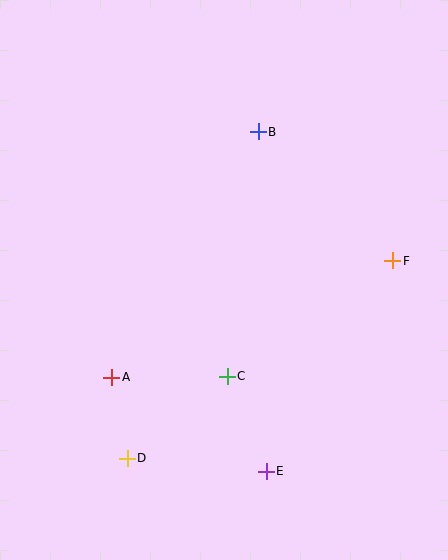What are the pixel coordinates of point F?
Point F is at (393, 261).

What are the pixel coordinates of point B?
Point B is at (258, 132).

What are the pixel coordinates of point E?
Point E is at (266, 471).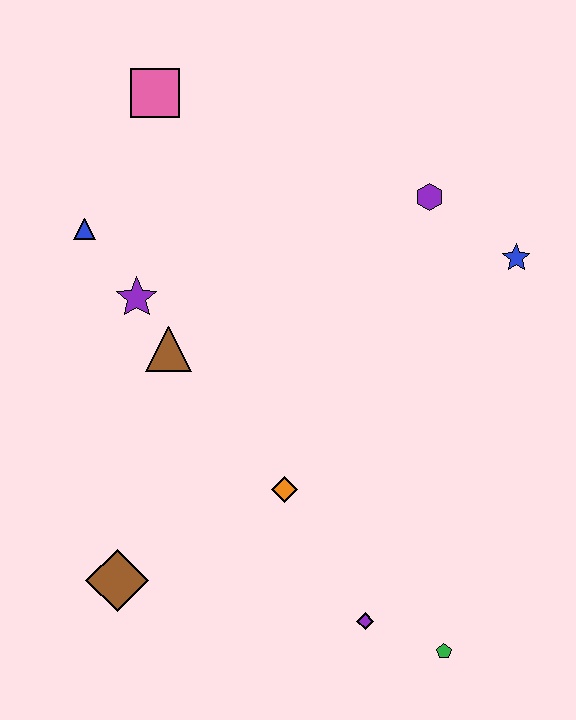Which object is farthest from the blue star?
The brown diamond is farthest from the blue star.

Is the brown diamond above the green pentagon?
Yes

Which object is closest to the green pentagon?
The purple diamond is closest to the green pentagon.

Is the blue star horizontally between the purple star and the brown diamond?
No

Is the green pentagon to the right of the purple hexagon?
Yes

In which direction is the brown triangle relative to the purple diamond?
The brown triangle is above the purple diamond.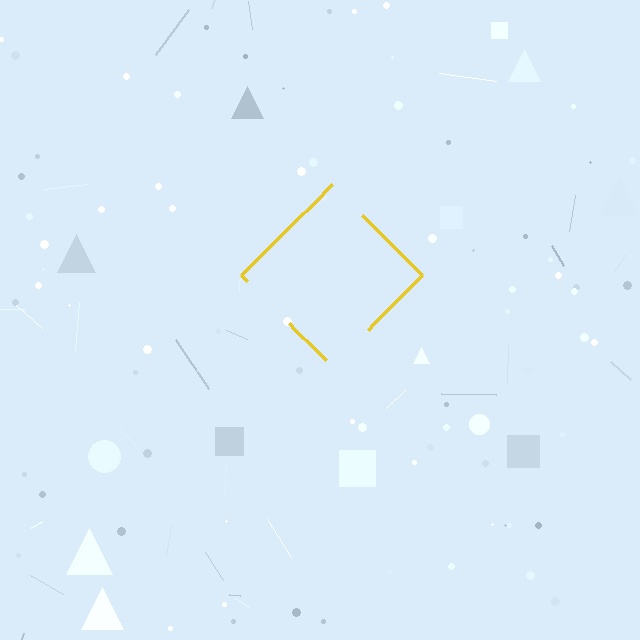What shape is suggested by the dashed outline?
The dashed outline suggests a diamond.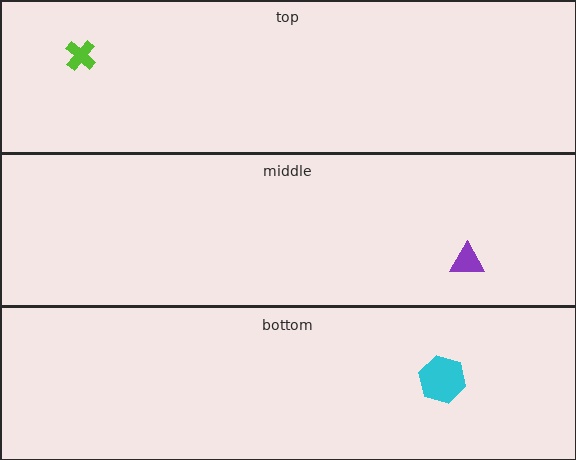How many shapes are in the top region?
1.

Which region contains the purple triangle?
The middle region.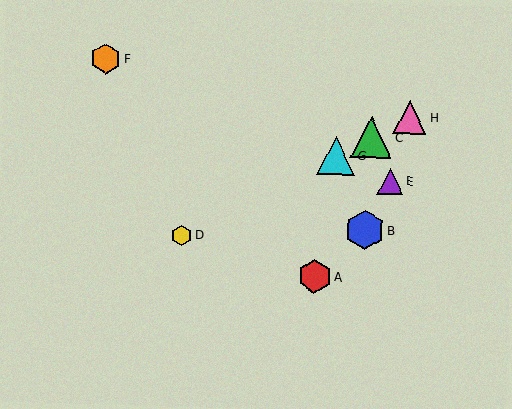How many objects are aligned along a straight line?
4 objects (C, D, G, H) are aligned along a straight line.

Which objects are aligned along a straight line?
Objects C, D, G, H are aligned along a straight line.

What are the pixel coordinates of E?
Object E is at (390, 181).